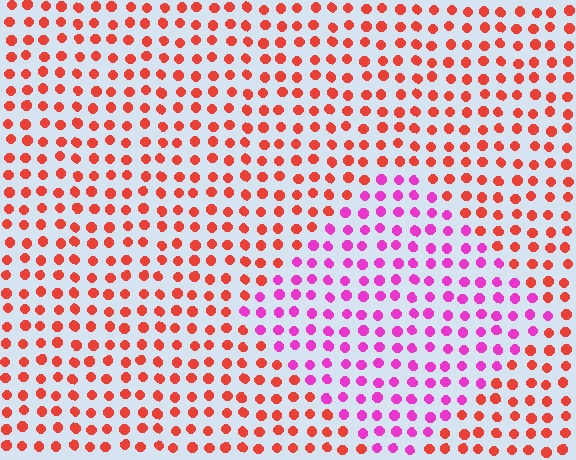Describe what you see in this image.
The image is filled with small red elements in a uniform arrangement. A diamond-shaped region is visible where the elements are tinted to a slightly different hue, forming a subtle color boundary.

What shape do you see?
I see a diamond.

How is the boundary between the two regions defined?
The boundary is defined purely by a slight shift in hue (about 54 degrees). Spacing, size, and orientation are identical on both sides.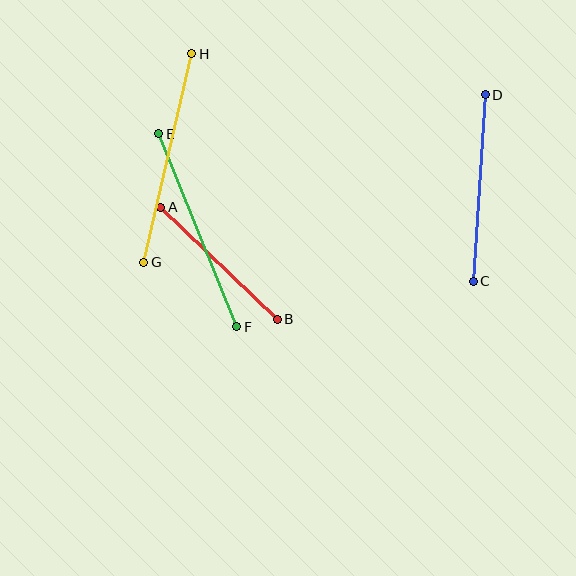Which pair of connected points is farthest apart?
Points G and H are farthest apart.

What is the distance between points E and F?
The distance is approximately 208 pixels.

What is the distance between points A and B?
The distance is approximately 162 pixels.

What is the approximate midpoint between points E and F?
The midpoint is at approximately (198, 230) pixels.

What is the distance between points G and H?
The distance is approximately 214 pixels.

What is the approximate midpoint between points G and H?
The midpoint is at approximately (168, 158) pixels.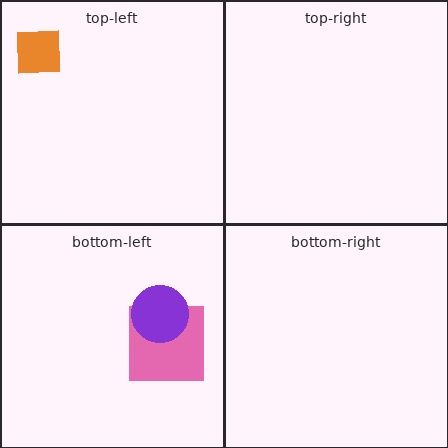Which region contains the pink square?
The bottom-left region.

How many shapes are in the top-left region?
1.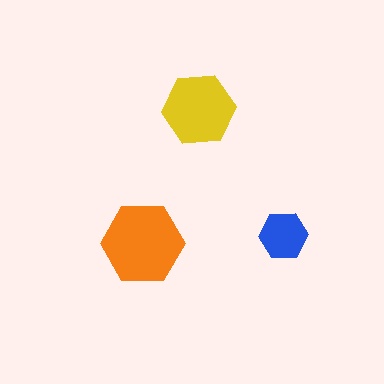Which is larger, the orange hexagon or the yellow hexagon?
The orange one.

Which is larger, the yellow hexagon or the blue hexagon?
The yellow one.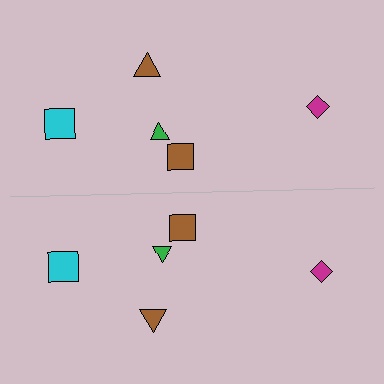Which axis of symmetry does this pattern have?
The pattern has a horizontal axis of symmetry running through the center of the image.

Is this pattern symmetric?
Yes, this pattern has bilateral (reflection) symmetry.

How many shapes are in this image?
There are 10 shapes in this image.